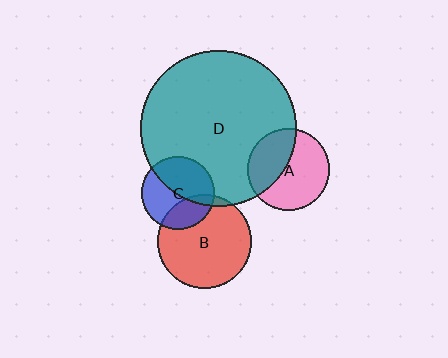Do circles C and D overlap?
Yes.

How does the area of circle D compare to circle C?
Approximately 4.5 times.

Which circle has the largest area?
Circle D (teal).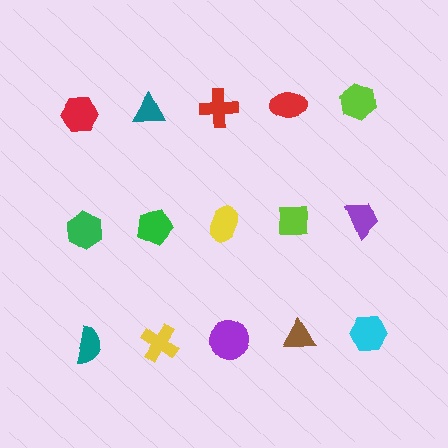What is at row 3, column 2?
A yellow cross.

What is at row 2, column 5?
A purple trapezoid.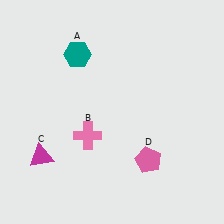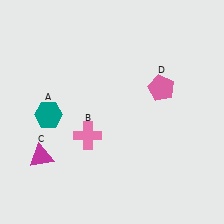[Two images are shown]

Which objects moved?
The objects that moved are: the teal hexagon (A), the pink pentagon (D).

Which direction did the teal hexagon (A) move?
The teal hexagon (A) moved down.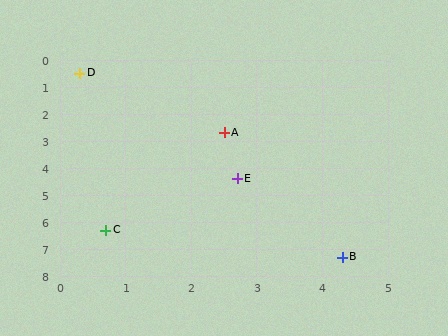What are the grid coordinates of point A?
Point A is at approximately (2.5, 2.7).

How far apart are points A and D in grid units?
Points A and D are about 3.1 grid units apart.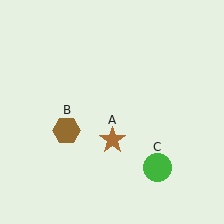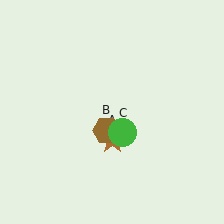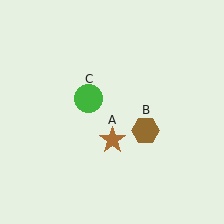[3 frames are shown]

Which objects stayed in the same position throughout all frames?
Brown star (object A) remained stationary.